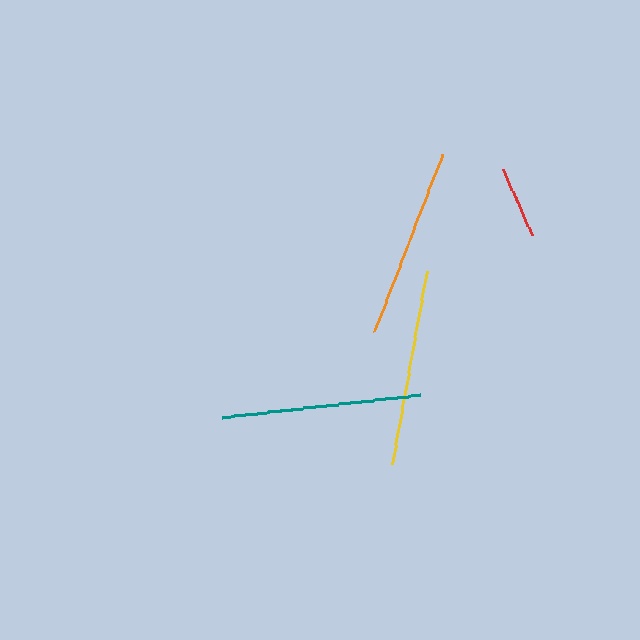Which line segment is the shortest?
The red line is the shortest at approximately 72 pixels.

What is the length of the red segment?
The red segment is approximately 72 pixels long.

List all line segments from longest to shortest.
From longest to shortest: teal, yellow, orange, red.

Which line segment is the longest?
The teal line is the longest at approximately 200 pixels.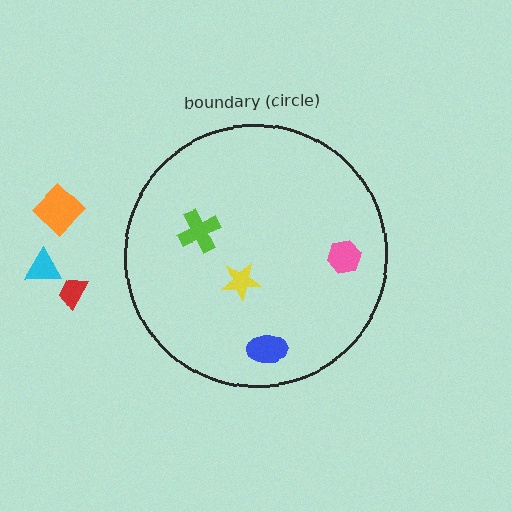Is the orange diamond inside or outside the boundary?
Outside.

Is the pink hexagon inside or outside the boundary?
Inside.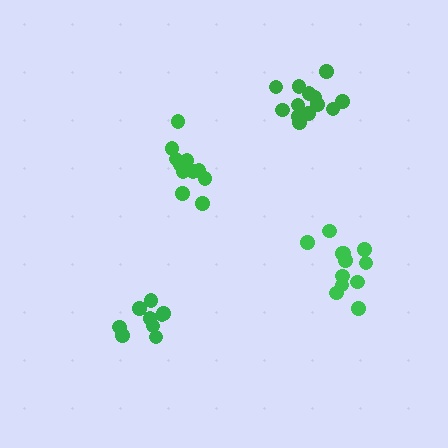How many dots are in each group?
Group 1: 13 dots, Group 2: 12 dots, Group 3: 9 dots, Group 4: 12 dots (46 total).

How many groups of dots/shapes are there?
There are 4 groups.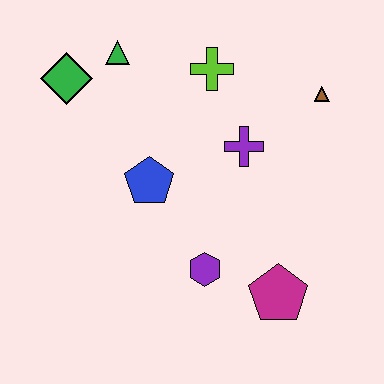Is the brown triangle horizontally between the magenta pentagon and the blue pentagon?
No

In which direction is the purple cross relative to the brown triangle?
The purple cross is to the left of the brown triangle.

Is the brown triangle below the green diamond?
Yes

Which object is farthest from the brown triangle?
The green diamond is farthest from the brown triangle.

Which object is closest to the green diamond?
The green triangle is closest to the green diamond.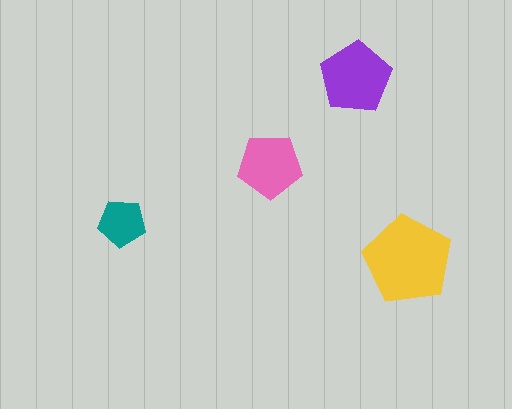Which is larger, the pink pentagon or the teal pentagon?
The pink one.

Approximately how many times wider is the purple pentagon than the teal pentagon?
About 1.5 times wider.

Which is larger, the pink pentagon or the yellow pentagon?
The yellow one.